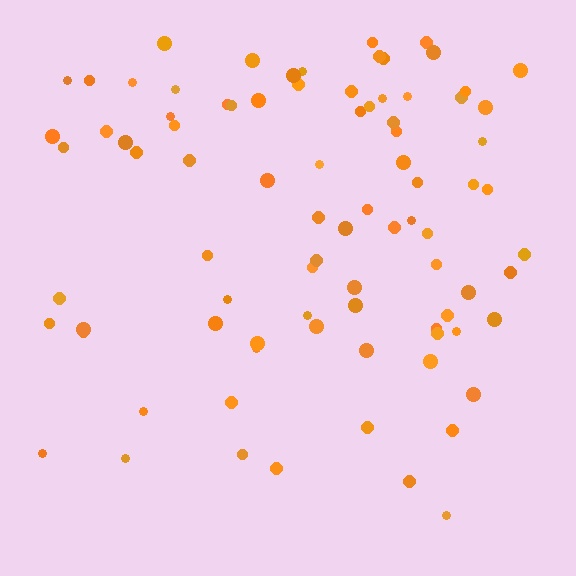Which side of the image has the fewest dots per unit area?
The bottom.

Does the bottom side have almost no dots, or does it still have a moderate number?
Still a moderate number, just noticeably fewer than the top.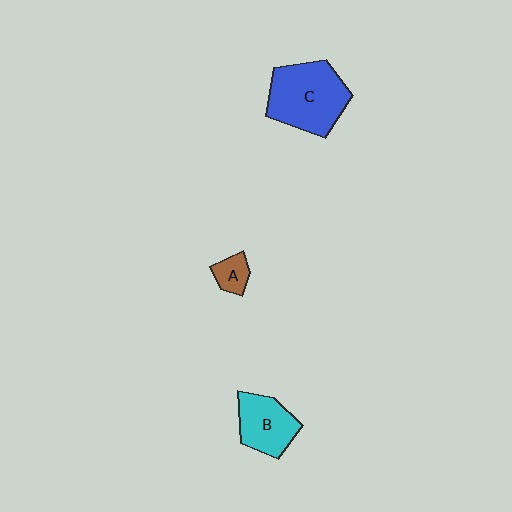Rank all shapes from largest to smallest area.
From largest to smallest: C (blue), B (cyan), A (brown).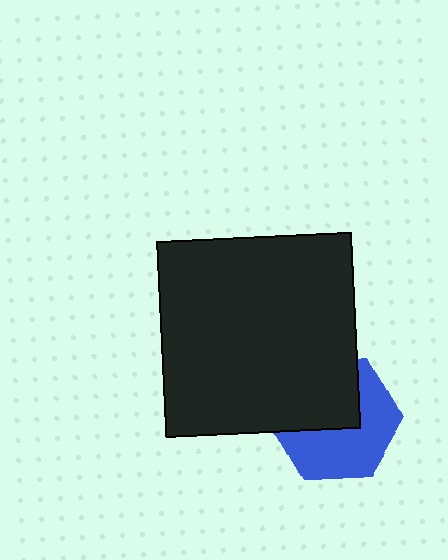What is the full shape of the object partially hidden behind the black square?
The partially hidden object is a blue hexagon.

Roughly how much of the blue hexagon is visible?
About half of it is visible (roughly 55%).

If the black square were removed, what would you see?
You would see the complete blue hexagon.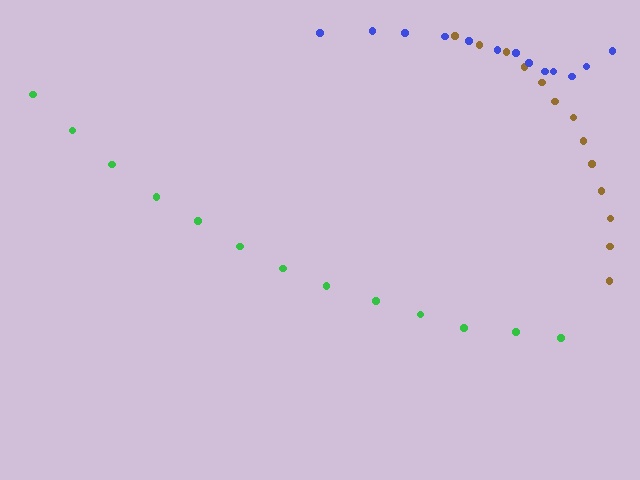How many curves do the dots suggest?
There are 3 distinct paths.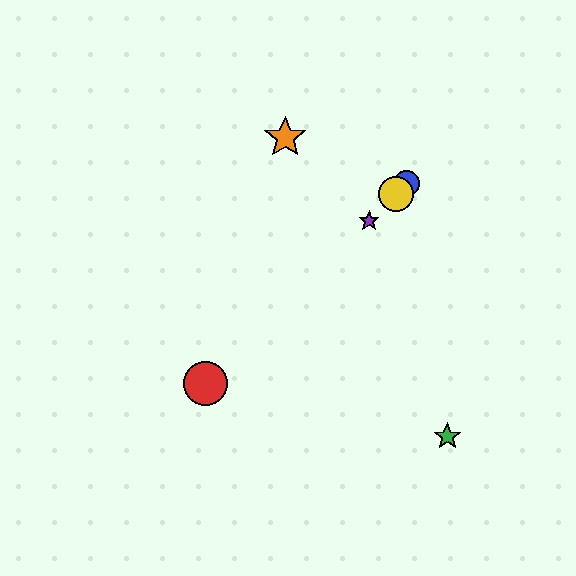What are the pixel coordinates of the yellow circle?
The yellow circle is at (396, 194).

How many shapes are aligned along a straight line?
4 shapes (the red circle, the blue circle, the yellow circle, the purple star) are aligned along a straight line.